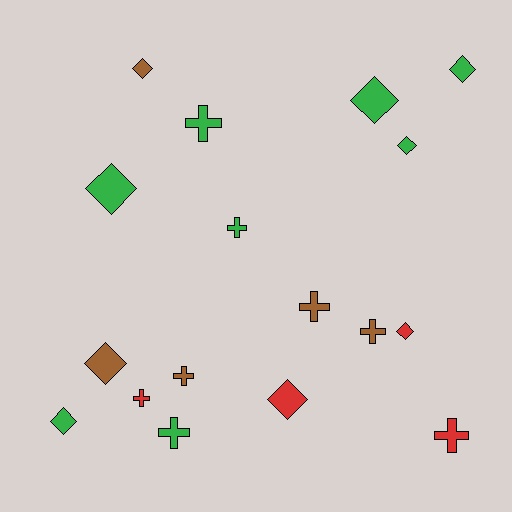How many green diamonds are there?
There are 5 green diamonds.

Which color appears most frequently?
Green, with 8 objects.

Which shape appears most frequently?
Diamond, with 9 objects.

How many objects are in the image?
There are 17 objects.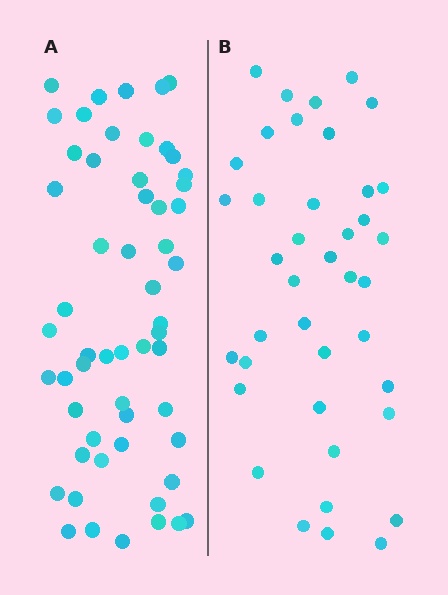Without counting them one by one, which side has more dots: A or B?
Region A (the left region) has more dots.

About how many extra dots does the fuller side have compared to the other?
Region A has approximately 15 more dots than region B.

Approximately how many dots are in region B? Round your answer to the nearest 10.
About 40 dots.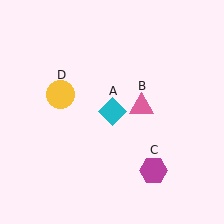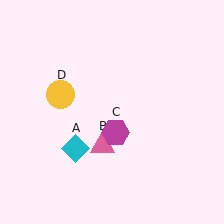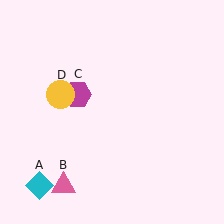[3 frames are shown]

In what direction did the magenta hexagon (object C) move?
The magenta hexagon (object C) moved up and to the left.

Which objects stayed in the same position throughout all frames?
Yellow circle (object D) remained stationary.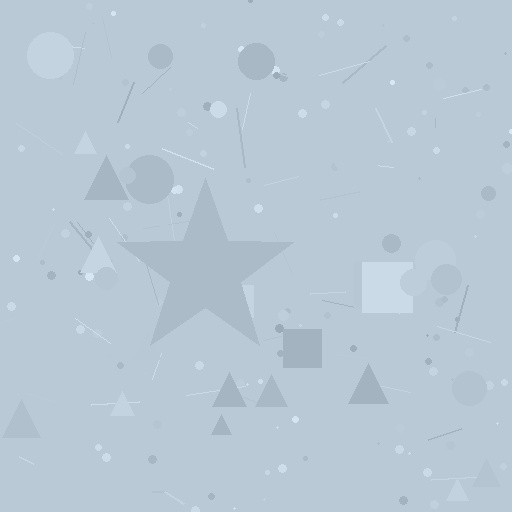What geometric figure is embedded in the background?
A star is embedded in the background.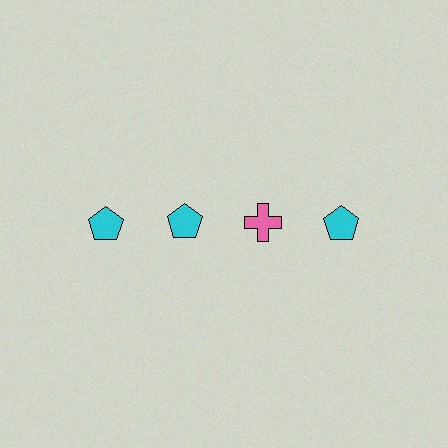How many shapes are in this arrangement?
There are 4 shapes arranged in a grid pattern.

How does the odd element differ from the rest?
It differs in both color (pink instead of cyan) and shape (cross instead of pentagon).